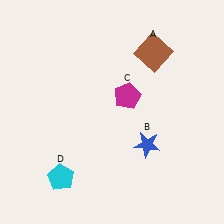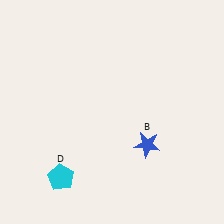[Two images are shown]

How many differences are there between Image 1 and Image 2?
There are 2 differences between the two images.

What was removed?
The magenta pentagon (C), the brown square (A) were removed in Image 2.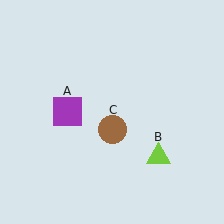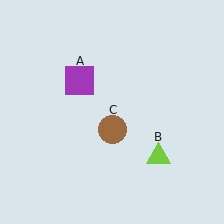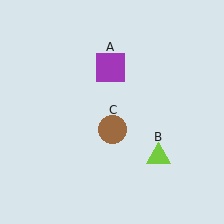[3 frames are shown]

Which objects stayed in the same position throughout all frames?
Lime triangle (object B) and brown circle (object C) remained stationary.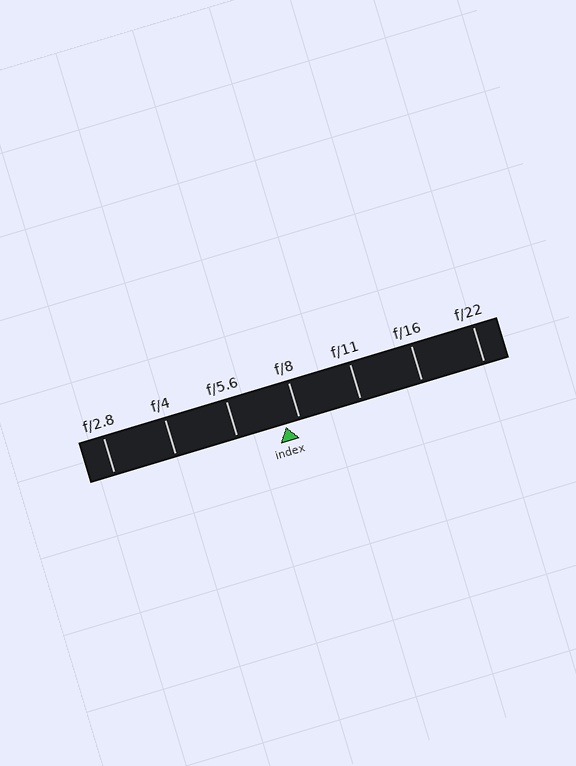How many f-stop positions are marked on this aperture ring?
There are 7 f-stop positions marked.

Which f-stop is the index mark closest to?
The index mark is closest to f/8.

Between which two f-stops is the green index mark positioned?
The index mark is between f/5.6 and f/8.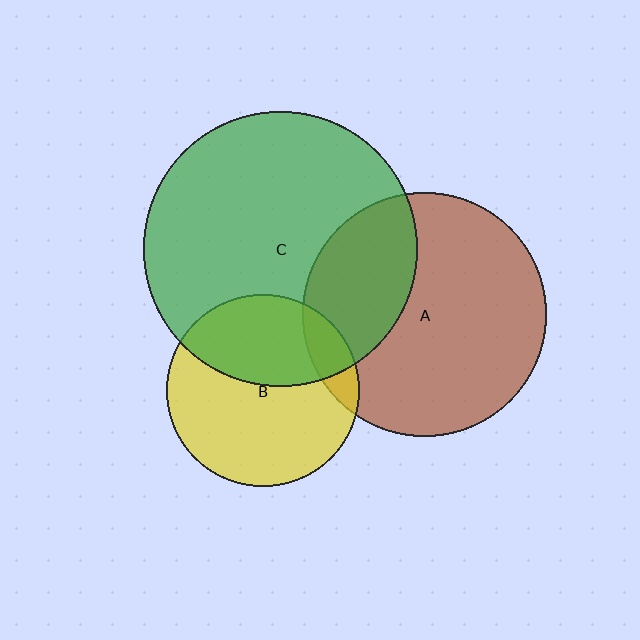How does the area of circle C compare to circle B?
Approximately 2.0 times.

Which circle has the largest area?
Circle C (green).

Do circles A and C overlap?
Yes.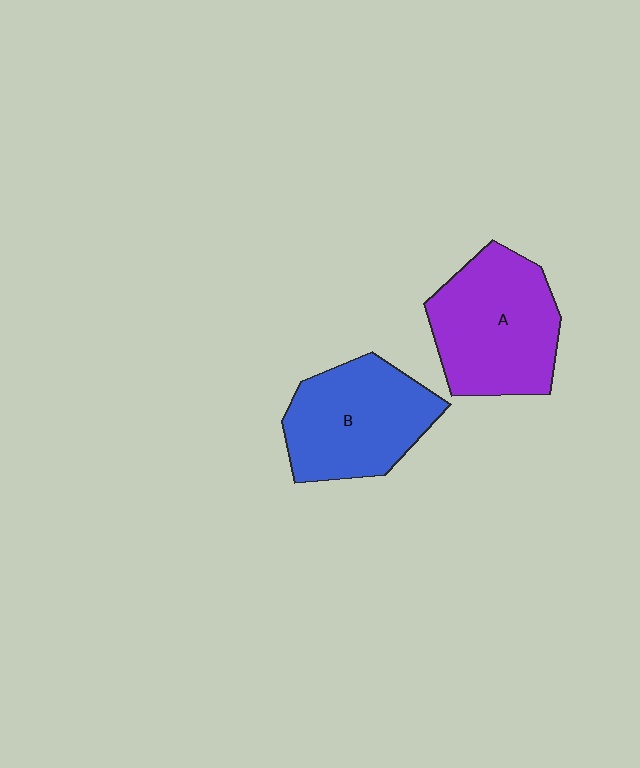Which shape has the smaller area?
Shape B (blue).